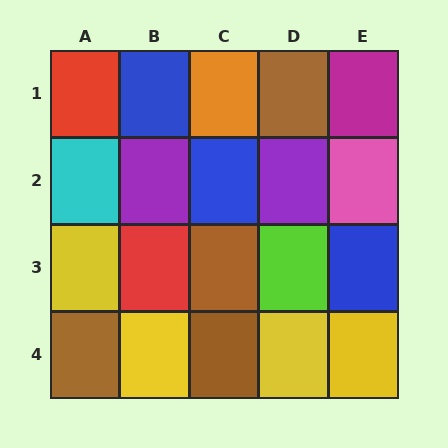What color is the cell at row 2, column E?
Pink.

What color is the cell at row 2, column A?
Cyan.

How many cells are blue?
3 cells are blue.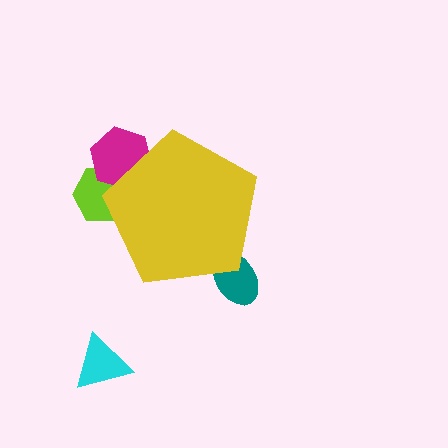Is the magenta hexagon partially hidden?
Yes, the magenta hexagon is partially hidden behind the yellow pentagon.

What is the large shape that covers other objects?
A yellow pentagon.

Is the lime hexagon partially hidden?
Yes, the lime hexagon is partially hidden behind the yellow pentagon.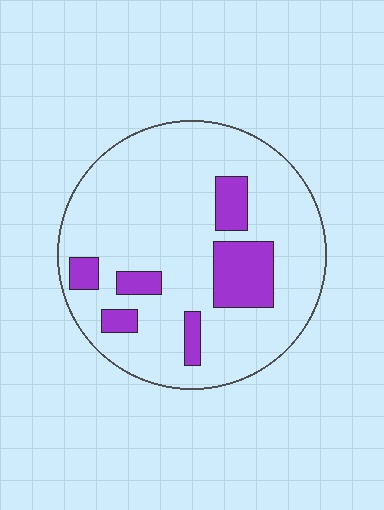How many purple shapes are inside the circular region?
6.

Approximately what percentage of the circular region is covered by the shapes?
Approximately 15%.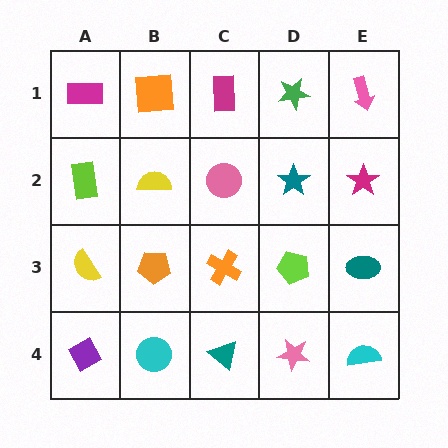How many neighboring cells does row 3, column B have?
4.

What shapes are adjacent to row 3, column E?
A magenta star (row 2, column E), a cyan semicircle (row 4, column E), a lime pentagon (row 3, column D).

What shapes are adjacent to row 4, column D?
A lime pentagon (row 3, column D), a teal triangle (row 4, column C), a cyan semicircle (row 4, column E).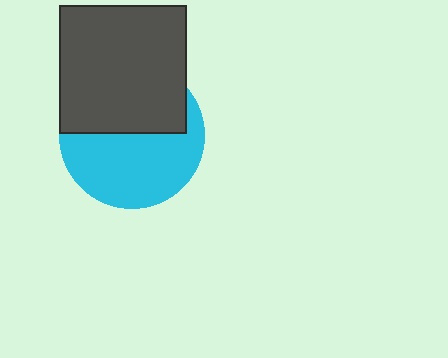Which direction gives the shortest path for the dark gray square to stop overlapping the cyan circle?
Moving up gives the shortest separation.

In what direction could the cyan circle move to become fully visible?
The cyan circle could move down. That would shift it out from behind the dark gray square entirely.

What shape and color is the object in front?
The object in front is a dark gray square.